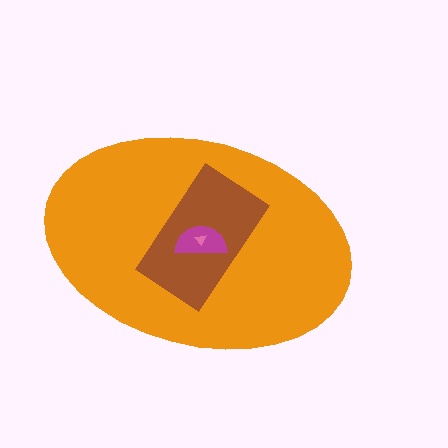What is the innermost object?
The pink triangle.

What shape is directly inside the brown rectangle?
The magenta semicircle.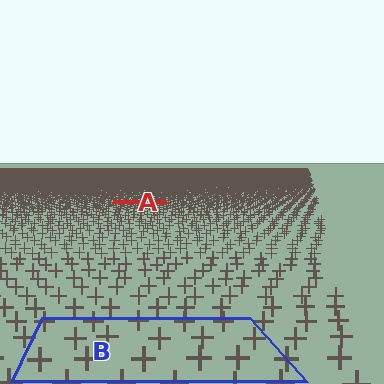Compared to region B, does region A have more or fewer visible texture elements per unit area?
Region A has more texture elements per unit area — they are packed more densely because it is farther away.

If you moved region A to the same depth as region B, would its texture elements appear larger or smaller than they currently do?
They would appear larger. At a closer depth, the same texture elements are projected at a bigger on-screen size.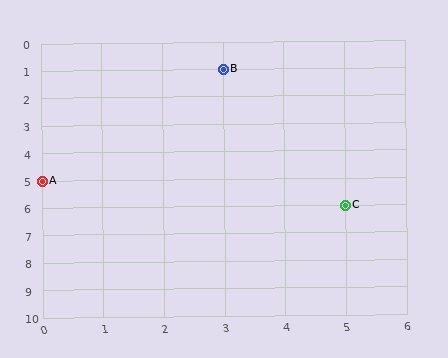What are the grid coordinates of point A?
Point A is at grid coordinates (0, 5).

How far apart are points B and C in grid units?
Points B and C are 2 columns and 5 rows apart (about 5.4 grid units diagonally).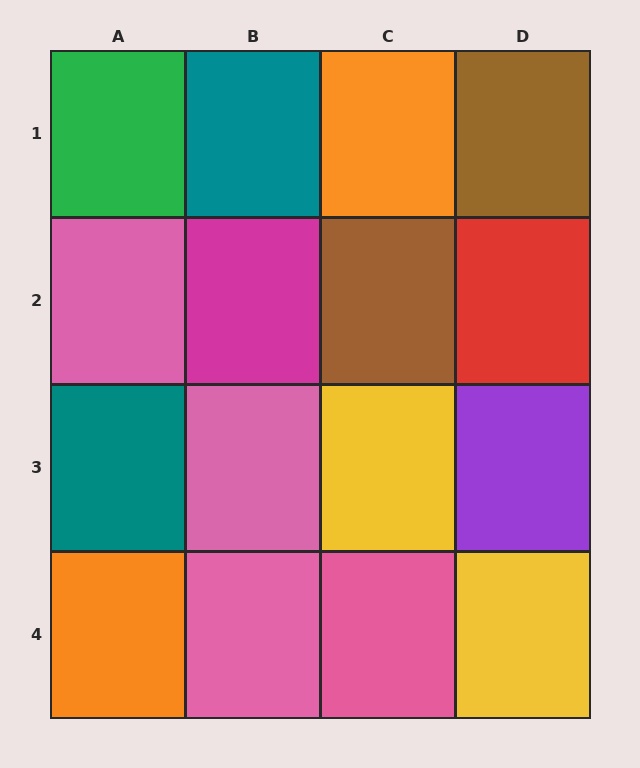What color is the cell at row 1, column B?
Teal.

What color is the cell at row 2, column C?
Brown.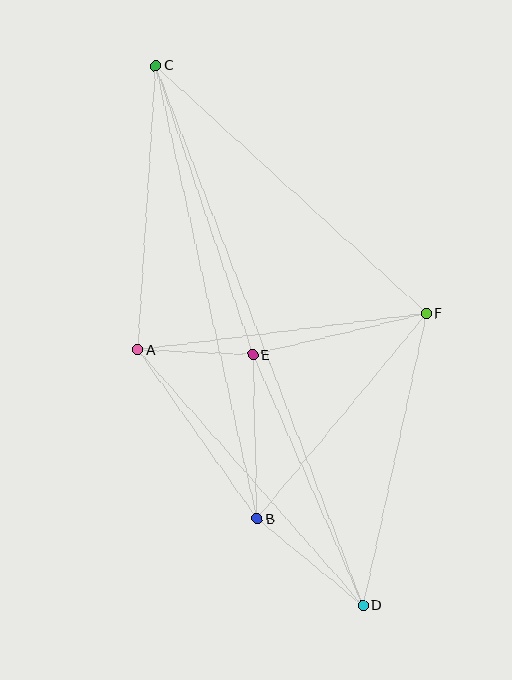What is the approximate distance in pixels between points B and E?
The distance between B and E is approximately 164 pixels.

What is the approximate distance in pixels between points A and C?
The distance between A and C is approximately 285 pixels.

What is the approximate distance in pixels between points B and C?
The distance between B and C is approximately 464 pixels.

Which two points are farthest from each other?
Points C and D are farthest from each other.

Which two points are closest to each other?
Points A and E are closest to each other.